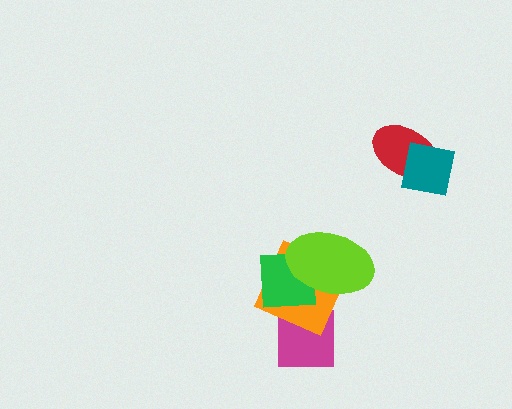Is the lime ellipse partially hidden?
No, no other shape covers it.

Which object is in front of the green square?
The lime ellipse is in front of the green square.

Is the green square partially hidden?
Yes, it is partially covered by another shape.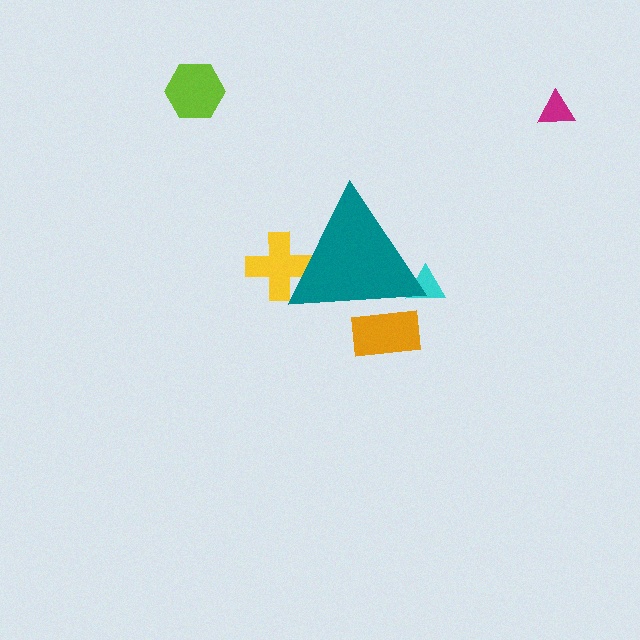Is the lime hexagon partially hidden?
No, the lime hexagon is fully visible.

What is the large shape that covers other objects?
A teal triangle.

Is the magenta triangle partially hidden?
No, the magenta triangle is fully visible.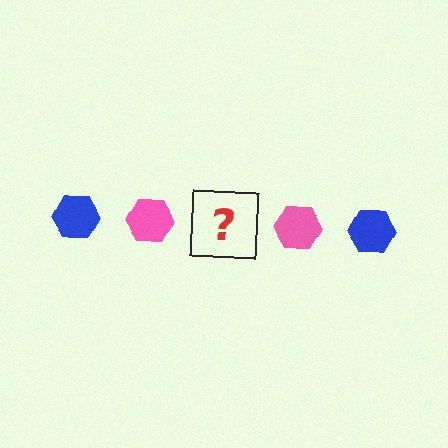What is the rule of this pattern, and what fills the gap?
The rule is that the pattern cycles through blue, pink hexagons. The gap should be filled with a blue hexagon.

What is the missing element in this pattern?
The missing element is a blue hexagon.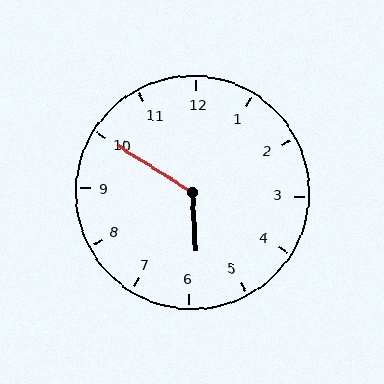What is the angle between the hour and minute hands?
Approximately 125 degrees.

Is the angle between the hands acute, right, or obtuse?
It is obtuse.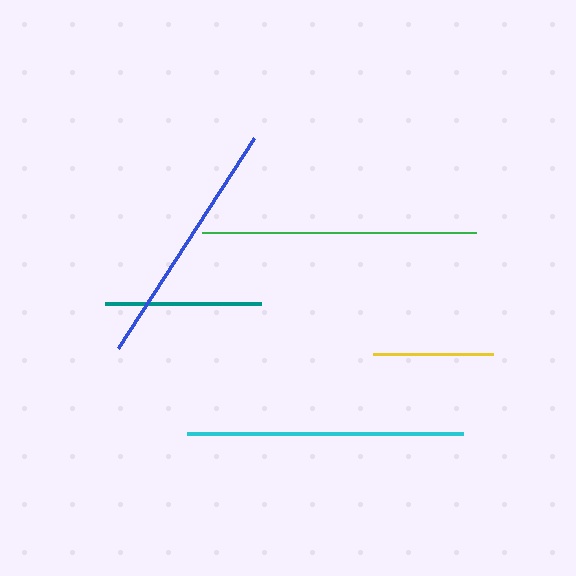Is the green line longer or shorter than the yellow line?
The green line is longer than the yellow line.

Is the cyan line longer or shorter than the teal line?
The cyan line is longer than the teal line.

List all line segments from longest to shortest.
From longest to shortest: cyan, green, blue, teal, yellow.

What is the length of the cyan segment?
The cyan segment is approximately 276 pixels long.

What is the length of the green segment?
The green segment is approximately 274 pixels long.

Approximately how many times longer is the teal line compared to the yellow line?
The teal line is approximately 1.3 times the length of the yellow line.